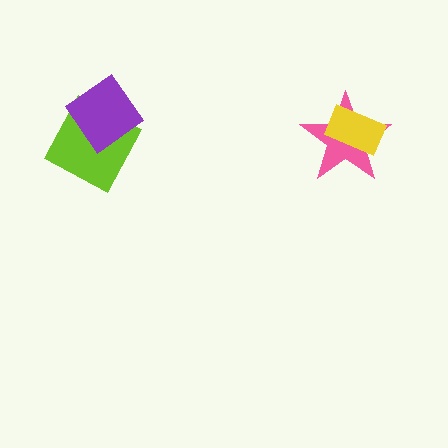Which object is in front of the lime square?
The purple diamond is in front of the lime square.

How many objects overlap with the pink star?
1 object overlaps with the pink star.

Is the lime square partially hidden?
Yes, it is partially covered by another shape.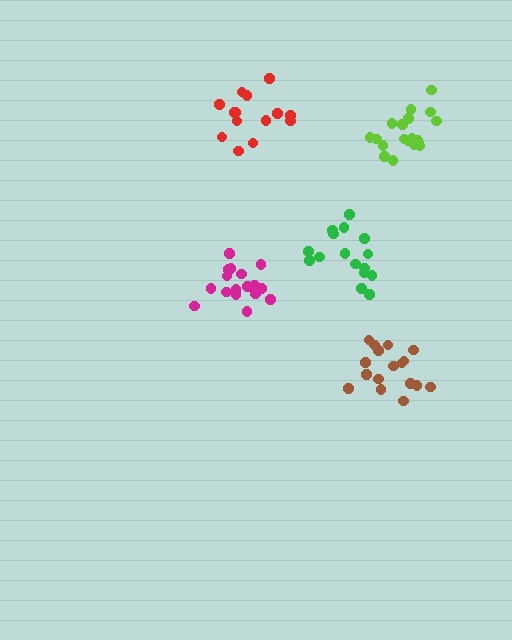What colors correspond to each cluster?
The clusters are colored: green, magenta, red, lime, brown.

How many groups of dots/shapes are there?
There are 5 groups.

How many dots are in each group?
Group 1: 16 dots, Group 2: 17 dots, Group 3: 14 dots, Group 4: 20 dots, Group 5: 17 dots (84 total).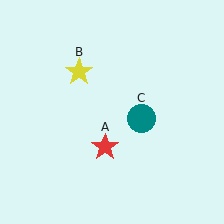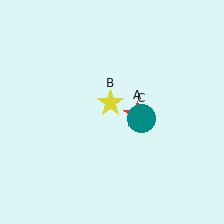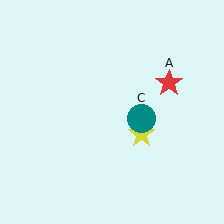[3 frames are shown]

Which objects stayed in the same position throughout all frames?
Teal circle (object C) remained stationary.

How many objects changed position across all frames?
2 objects changed position: red star (object A), yellow star (object B).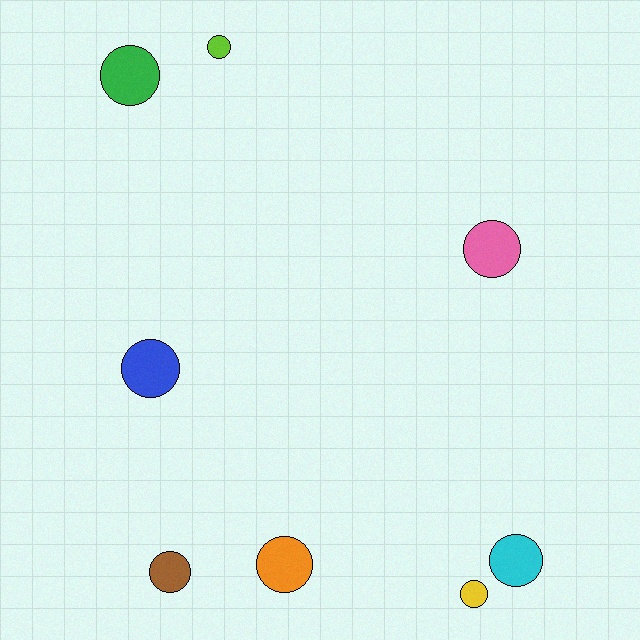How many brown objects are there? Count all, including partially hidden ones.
There is 1 brown object.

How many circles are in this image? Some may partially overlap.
There are 8 circles.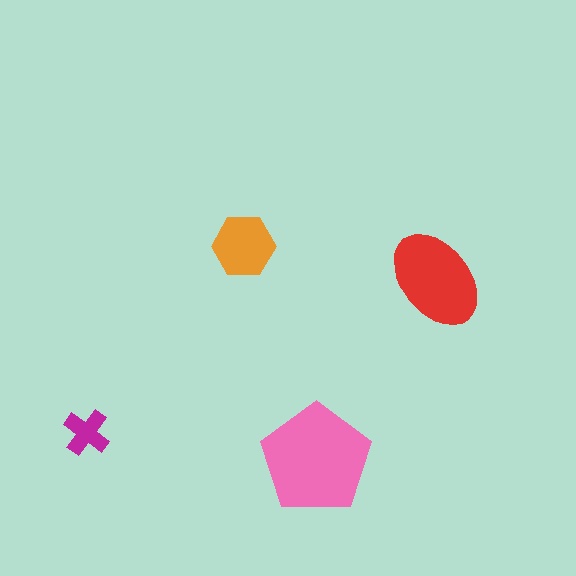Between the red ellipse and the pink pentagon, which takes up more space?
The pink pentagon.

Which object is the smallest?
The magenta cross.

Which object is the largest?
The pink pentagon.